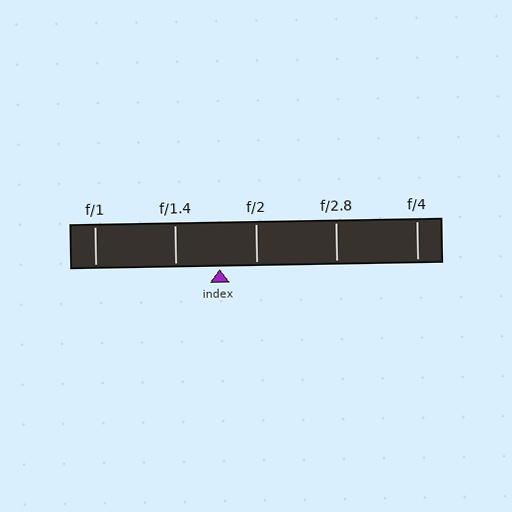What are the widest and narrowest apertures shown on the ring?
The widest aperture shown is f/1 and the narrowest is f/4.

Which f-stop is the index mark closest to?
The index mark is closest to f/2.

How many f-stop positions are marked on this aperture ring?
There are 5 f-stop positions marked.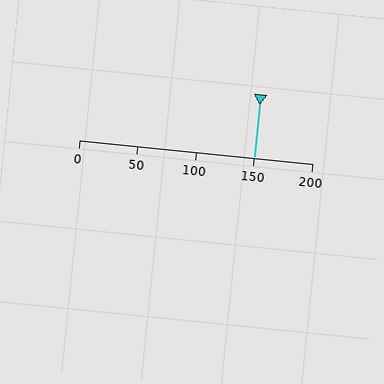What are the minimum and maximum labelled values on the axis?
The axis runs from 0 to 200.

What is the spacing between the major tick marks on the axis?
The major ticks are spaced 50 apart.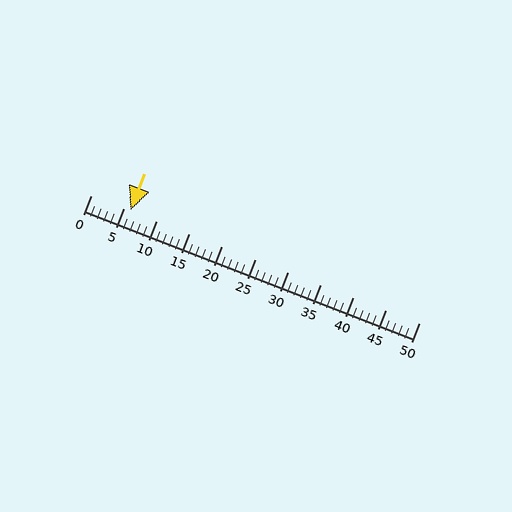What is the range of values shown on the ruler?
The ruler shows values from 0 to 50.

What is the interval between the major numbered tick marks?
The major tick marks are spaced 5 units apart.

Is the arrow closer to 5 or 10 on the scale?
The arrow is closer to 5.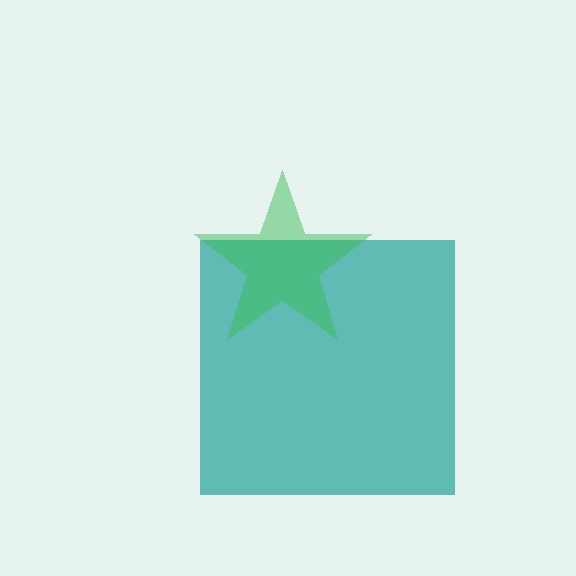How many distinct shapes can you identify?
There are 2 distinct shapes: a teal square, a green star.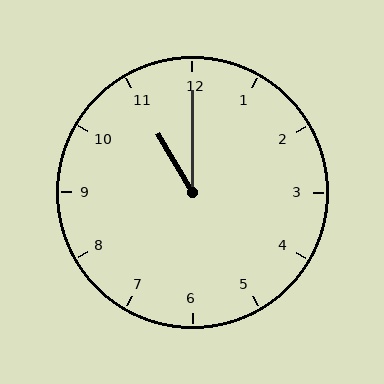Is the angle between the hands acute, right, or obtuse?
It is acute.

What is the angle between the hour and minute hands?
Approximately 30 degrees.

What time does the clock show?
11:00.